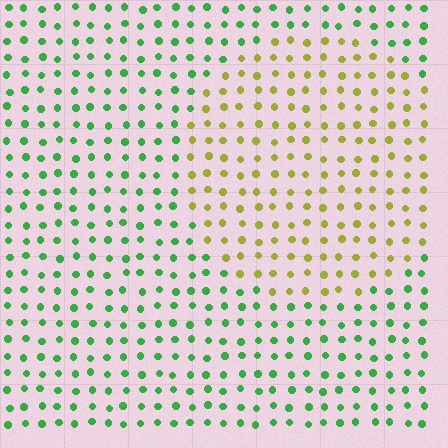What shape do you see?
I see a circle.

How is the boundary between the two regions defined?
The boundary is defined purely by a slight shift in hue (about 58 degrees). Spacing, size, and orientation are identical on both sides.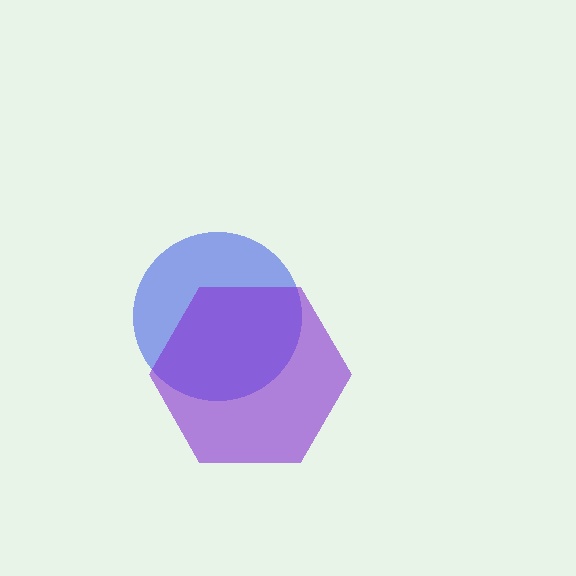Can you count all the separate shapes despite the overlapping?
Yes, there are 2 separate shapes.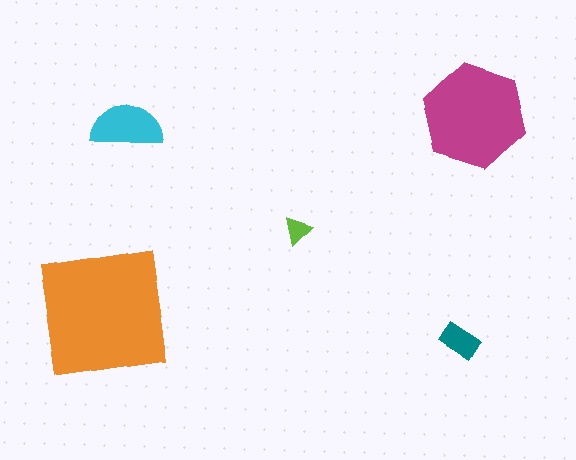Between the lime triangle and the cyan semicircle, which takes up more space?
The cyan semicircle.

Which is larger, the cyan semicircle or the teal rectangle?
The cyan semicircle.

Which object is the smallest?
The lime triangle.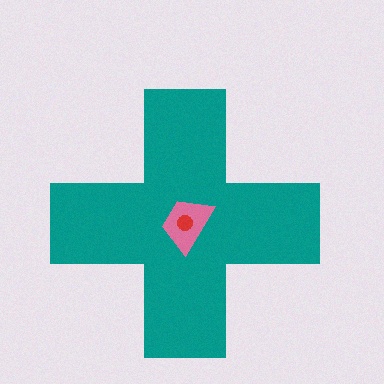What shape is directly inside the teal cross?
The pink trapezoid.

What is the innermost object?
The red circle.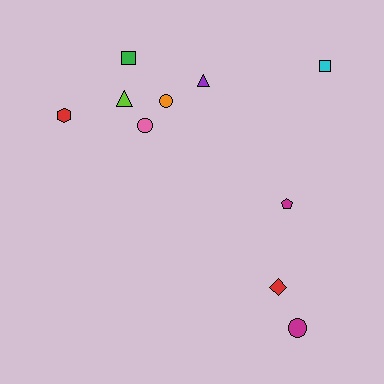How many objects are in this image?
There are 10 objects.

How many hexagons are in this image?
There is 1 hexagon.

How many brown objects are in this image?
There are no brown objects.